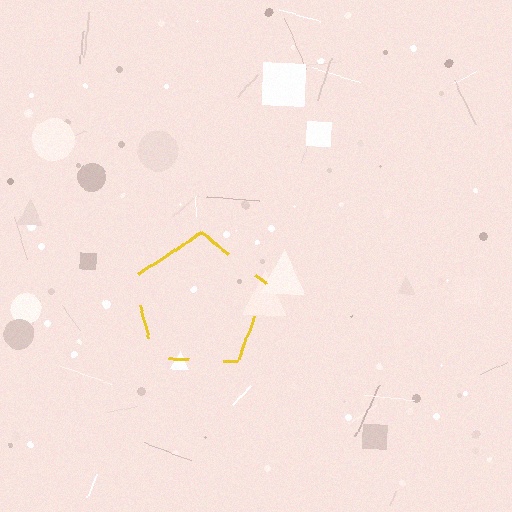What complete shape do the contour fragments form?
The contour fragments form a pentagon.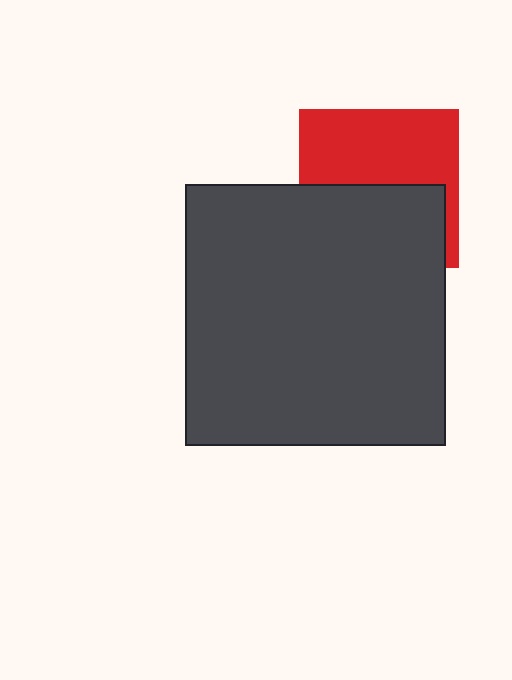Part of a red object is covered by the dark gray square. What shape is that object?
It is a square.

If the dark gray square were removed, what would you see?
You would see the complete red square.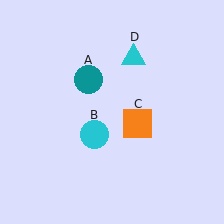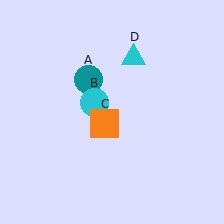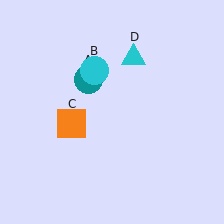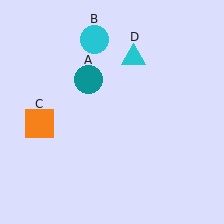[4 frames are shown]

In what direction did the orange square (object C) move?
The orange square (object C) moved left.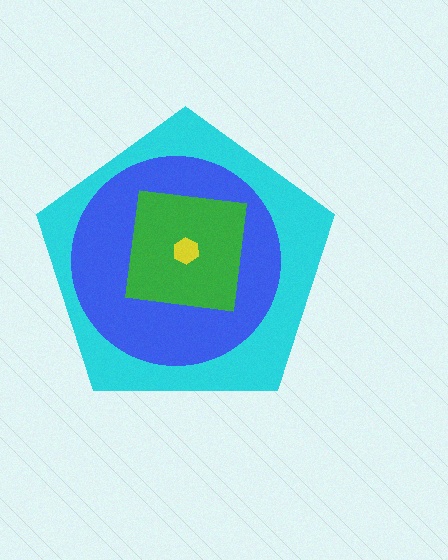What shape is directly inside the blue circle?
The green square.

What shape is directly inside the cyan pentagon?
The blue circle.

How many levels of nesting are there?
4.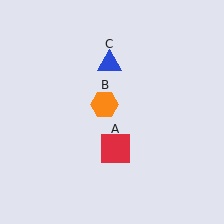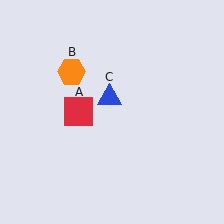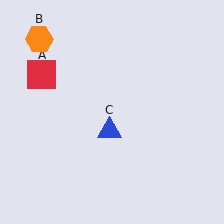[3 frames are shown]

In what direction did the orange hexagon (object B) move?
The orange hexagon (object B) moved up and to the left.